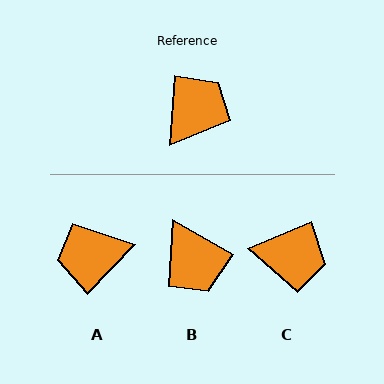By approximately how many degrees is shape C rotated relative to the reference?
Approximately 63 degrees clockwise.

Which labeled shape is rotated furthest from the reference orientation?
A, about 140 degrees away.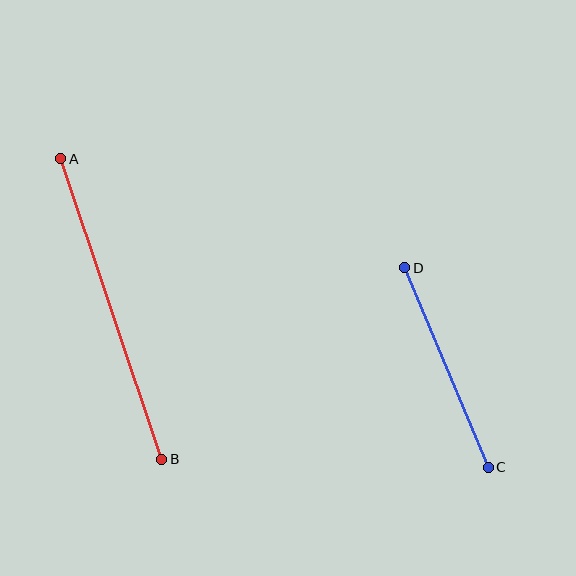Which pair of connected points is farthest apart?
Points A and B are farthest apart.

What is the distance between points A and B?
The distance is approximately 317 pixels.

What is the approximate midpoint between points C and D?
The midpoint is at approximately (447, 367) pixels.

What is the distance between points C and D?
The distance is approximately 216 pixels.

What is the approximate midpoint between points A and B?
The midpoint is at approximately (111, 309) pixels.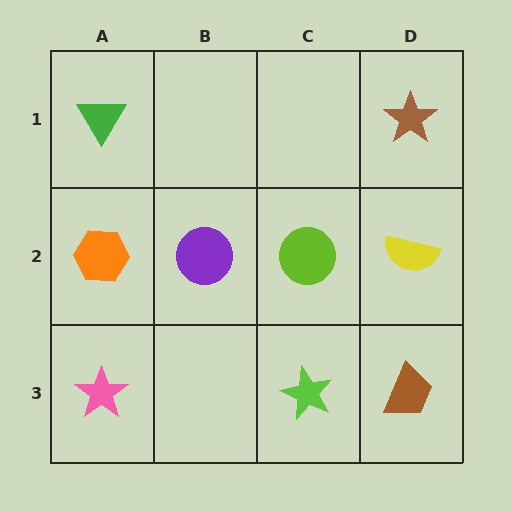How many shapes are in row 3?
3 shapes.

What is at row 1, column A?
A green triangle.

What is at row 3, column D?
A brown trapezoid.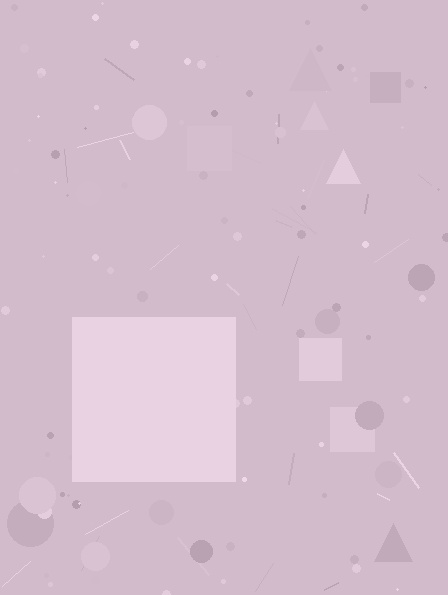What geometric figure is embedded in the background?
A square is embedded in the background.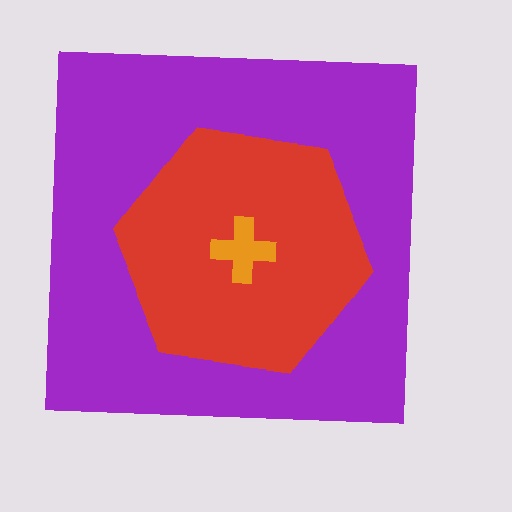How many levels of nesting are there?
3.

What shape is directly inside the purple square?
The red hexagon.